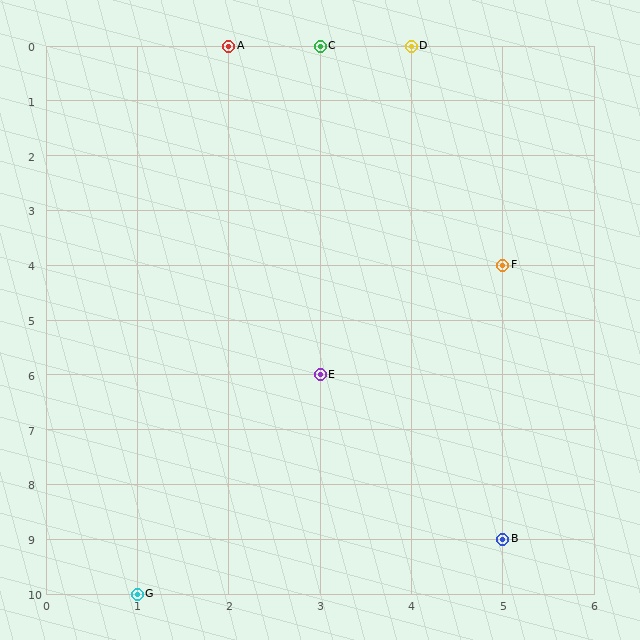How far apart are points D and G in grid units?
Points D and G are 3 columns and 10 rows apart (about 10.4 grid units diagonally).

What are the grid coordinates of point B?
Point B is at grid coordinates (5, 9).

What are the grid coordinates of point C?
Point C is at grid coordinates (3, 0).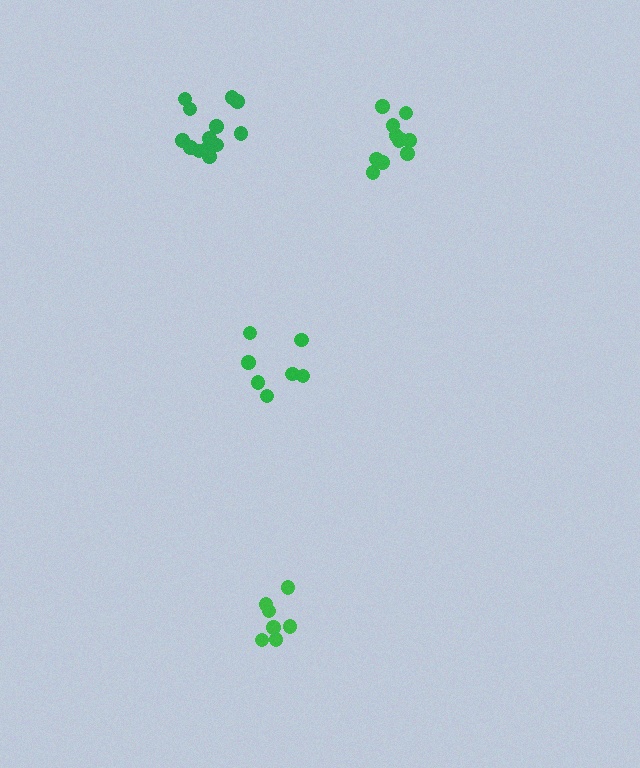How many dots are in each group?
Group 1: 7 dots, Group 2: 7 dots, Group 3: 13 dots, Group 4: 11 dots (38 total).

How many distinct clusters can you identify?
There are 4 distinct clusters.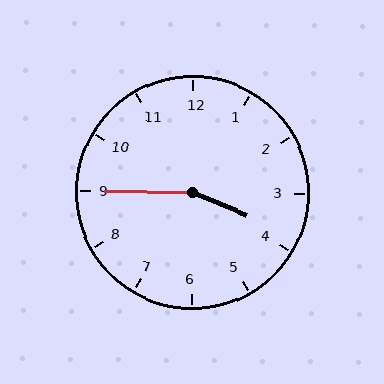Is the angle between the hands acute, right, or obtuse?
It is obtuse.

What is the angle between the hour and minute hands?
Approximately 158 degrees.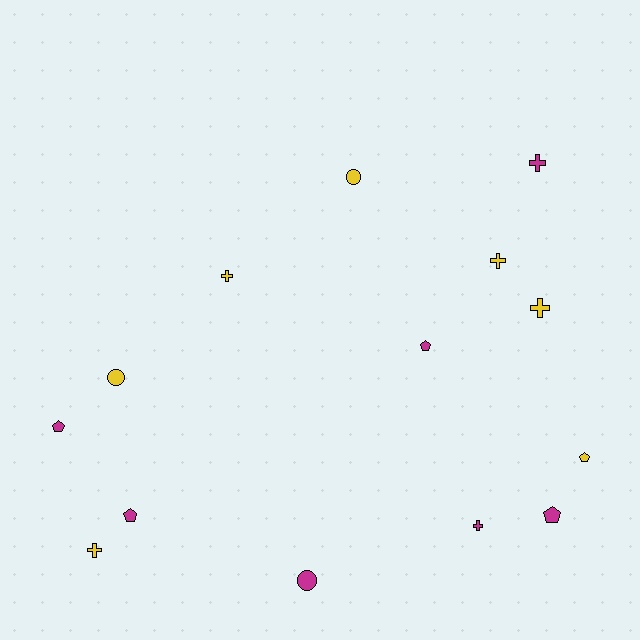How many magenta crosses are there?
There are 2 magenta crosses.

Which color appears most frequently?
Yellow, with 7 objects.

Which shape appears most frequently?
Cross, with 6 objects.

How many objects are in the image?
There are 14 objects.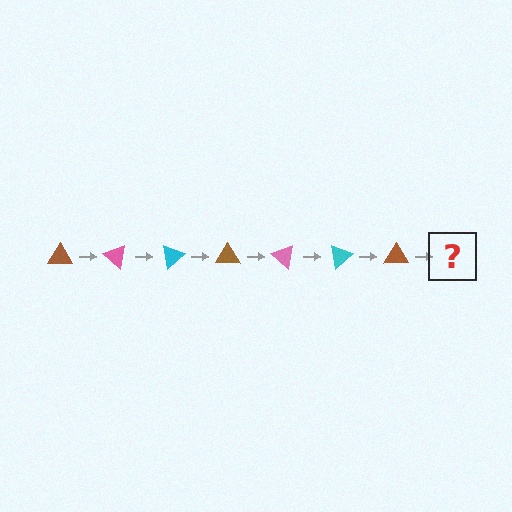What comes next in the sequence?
The next element should be a pink triangle, rotated 280 degrees from the start.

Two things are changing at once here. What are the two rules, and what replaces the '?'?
The two rules are that it rotates 40 degrees each step and the color cycles through brown, pink, and cyan. The '?' should be a pink triangle, rotated 280 degrees from the start.